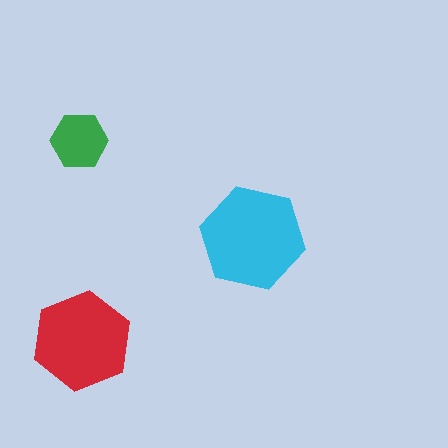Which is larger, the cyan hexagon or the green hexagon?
The cyan one.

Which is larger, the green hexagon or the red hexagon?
The red one.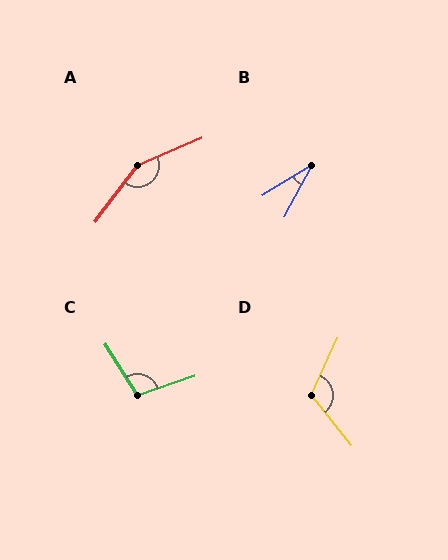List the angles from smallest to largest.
B (30°), C (103°), D (116°), A (150°).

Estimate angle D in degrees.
Approximately 116 degrees.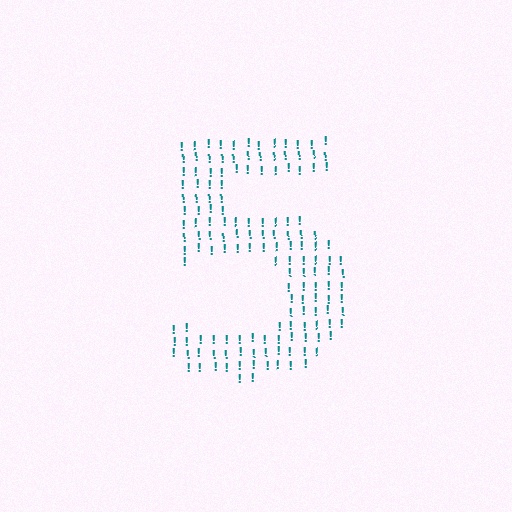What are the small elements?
The small elements are exclamation marks.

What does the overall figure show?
The overall figure shows the digit 5.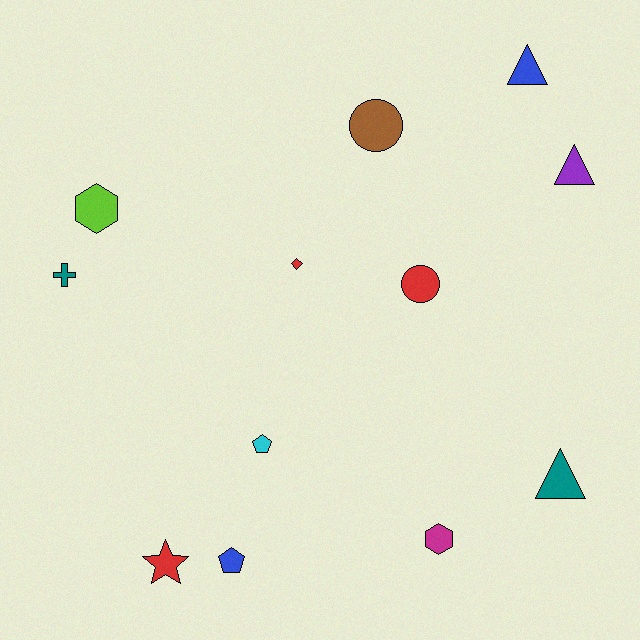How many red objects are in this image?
There are 3 red objects.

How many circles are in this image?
There are 2 circles.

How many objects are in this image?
There are 12 objects.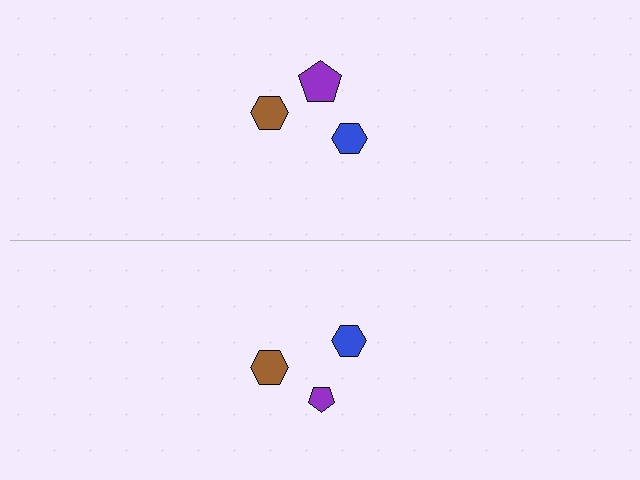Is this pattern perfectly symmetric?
No, the pattern is not perfectly symmetric. The purple pentagon on the bottom side has a different size than its mirror counterpart.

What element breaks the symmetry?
The purple pentagon on the bottom side has a different size than its mirror counterpart.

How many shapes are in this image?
There are 6 shapes in this image.